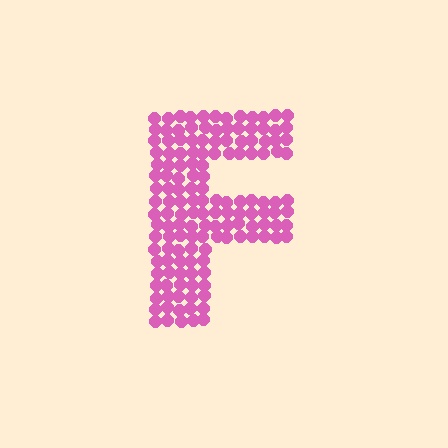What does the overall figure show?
The overall figure shows the letter F.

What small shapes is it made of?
It is made of small circles.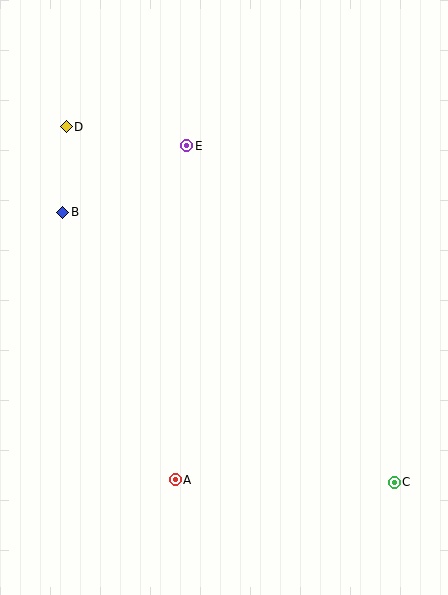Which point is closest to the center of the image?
Point E at (187, 146) is closest to the center.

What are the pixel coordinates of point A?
Point A is at (175, 480).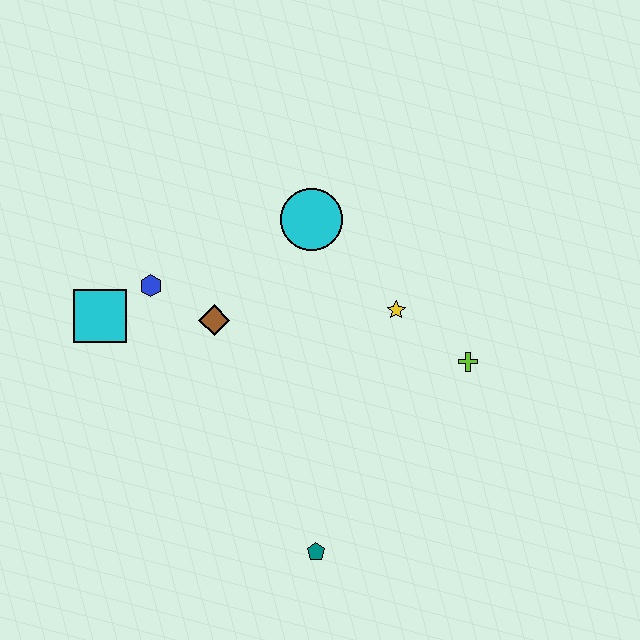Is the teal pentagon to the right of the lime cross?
No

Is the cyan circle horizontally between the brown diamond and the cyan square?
No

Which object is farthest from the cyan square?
The lime cross is farthest from the cyan square.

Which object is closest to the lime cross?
The yellow star is closest to the lime cross.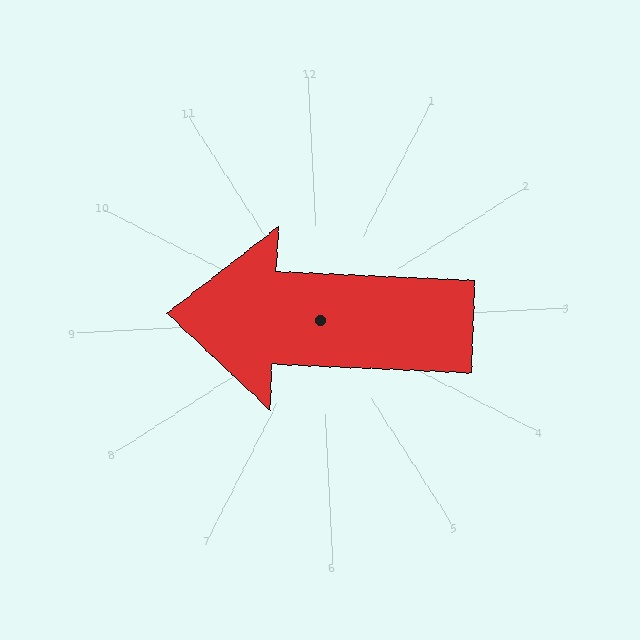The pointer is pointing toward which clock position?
Roughly 9 o'clock.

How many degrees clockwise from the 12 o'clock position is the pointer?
Approximately 275 degrees.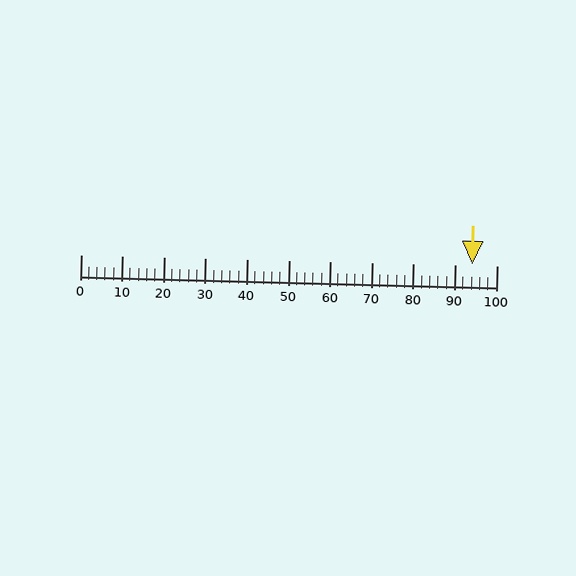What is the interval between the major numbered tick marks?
The major tick marks are spaced 10 units apart.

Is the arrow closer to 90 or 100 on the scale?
The arrow is closer to 90.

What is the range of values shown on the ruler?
The ruler shows values from 0 to 100.